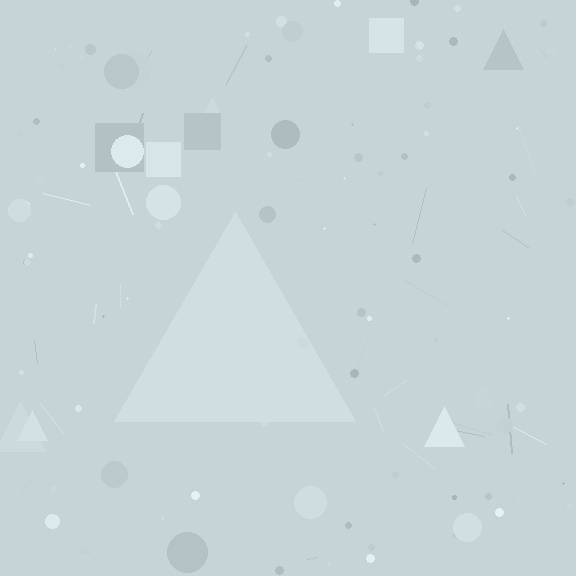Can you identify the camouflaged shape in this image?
The camouflaged shape is a triangle.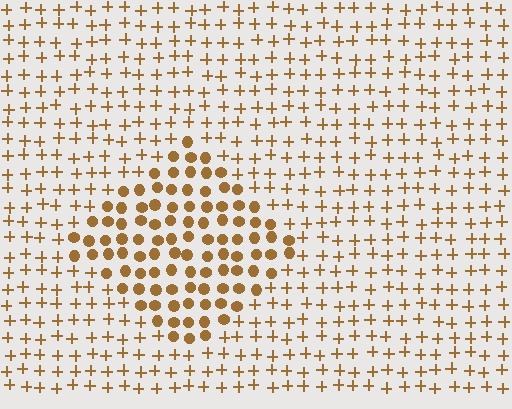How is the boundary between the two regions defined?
The boundary is defined by a change in element shape: circles inside vs. plus signs outside. All elements share the same color and spacing.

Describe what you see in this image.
The image is filled with small brown elements arranged in a uniform grid. A diamond-shaped region contains circles, while the surrounding area contains plus signs. The boundary is defined purely by the change in element shape.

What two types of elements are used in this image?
The image uses circles inside the diamond region and plus signs outside it.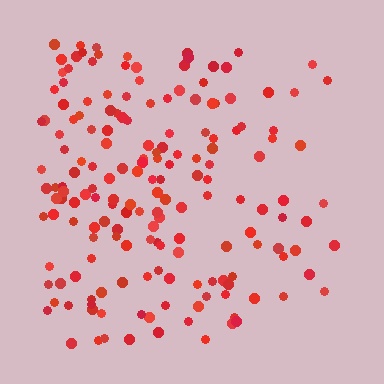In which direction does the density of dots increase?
From right to left, with the left side densest.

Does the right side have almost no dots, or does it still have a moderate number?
Still a moderate number, just noticeably fewer than the left.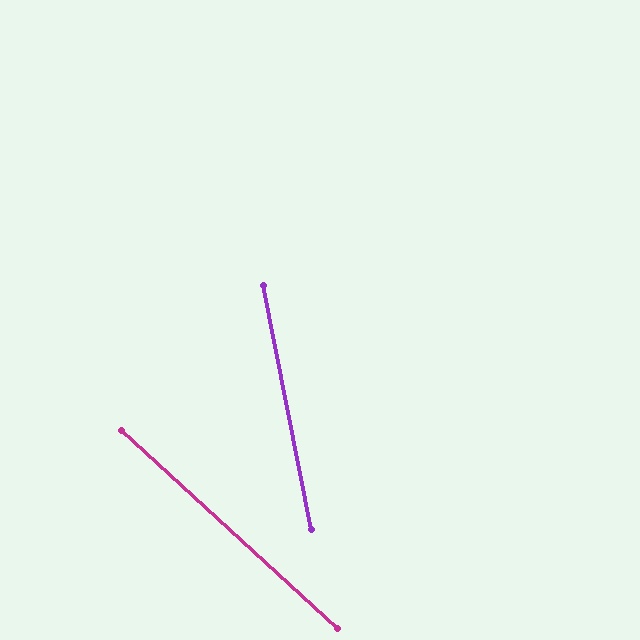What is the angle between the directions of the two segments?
Approximately 36 degrees.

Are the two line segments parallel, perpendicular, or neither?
Neither parallel nor perpendicular — they differ by about 36°.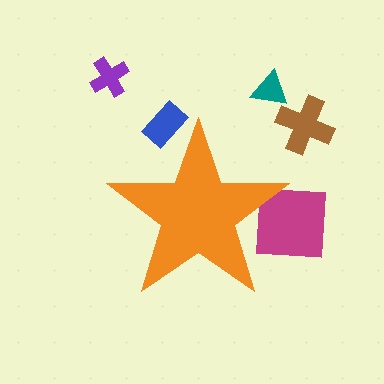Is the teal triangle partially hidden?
No, the teal triangle is fully visible.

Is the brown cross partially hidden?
No, the brown cross is fully visible.